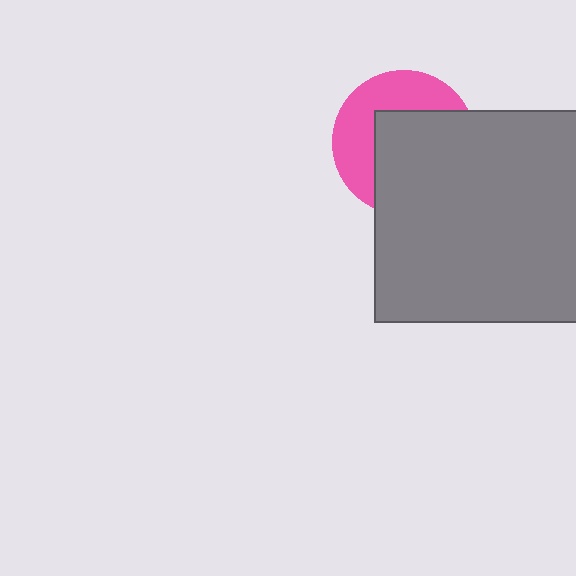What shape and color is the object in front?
The object in front is a gray square.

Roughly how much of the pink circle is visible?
A small part of it is visible (roughly 42%).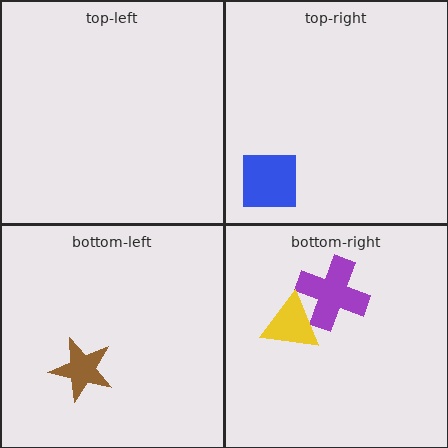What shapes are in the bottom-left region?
The brown star.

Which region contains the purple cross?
The bottom-right region.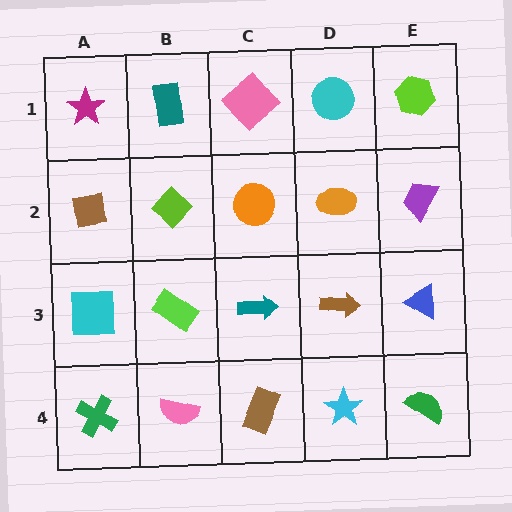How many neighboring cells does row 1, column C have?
3.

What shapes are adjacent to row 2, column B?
A teal rectangle (row 1, column B), a lime rectangle (row 3, column B), a brown square (row 2, column A), an orange circle (row 2, column C).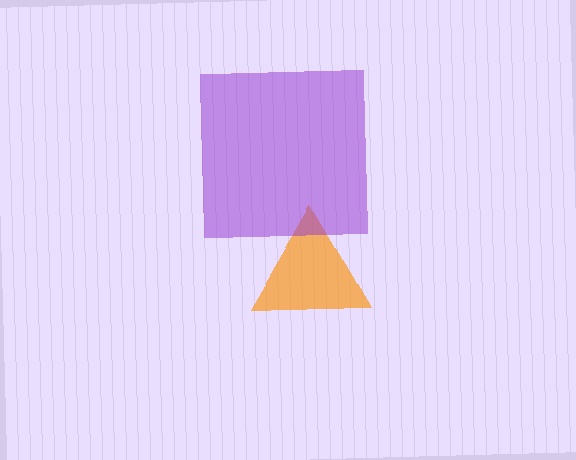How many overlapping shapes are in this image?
There are 2 overlapping shapes in the image.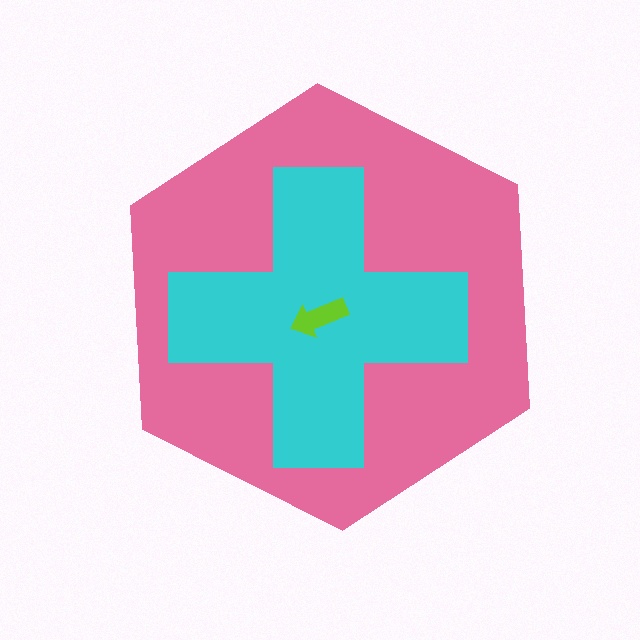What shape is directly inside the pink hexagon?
The cyan cross.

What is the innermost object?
The lime arrow.